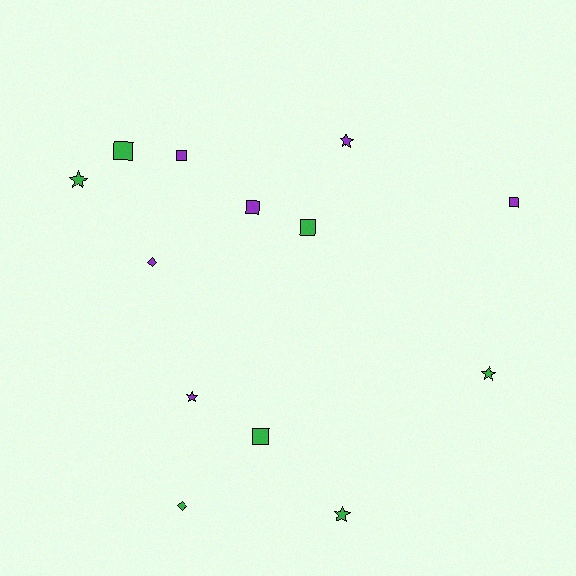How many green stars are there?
There are 3 green stars.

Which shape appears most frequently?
Square, with 6 objects.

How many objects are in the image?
There are 13 objects.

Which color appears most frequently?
Green, with 7 objects.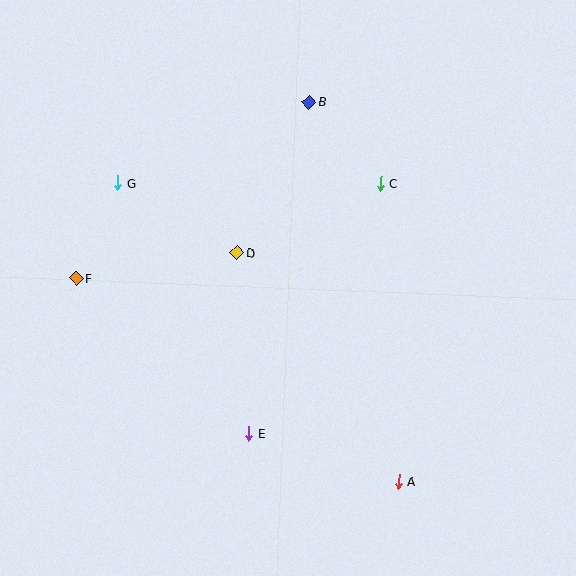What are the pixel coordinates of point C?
Point C is at (380, 183).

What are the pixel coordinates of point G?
Point G is at (118, 183).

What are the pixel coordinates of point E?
Point E is at (249, 433).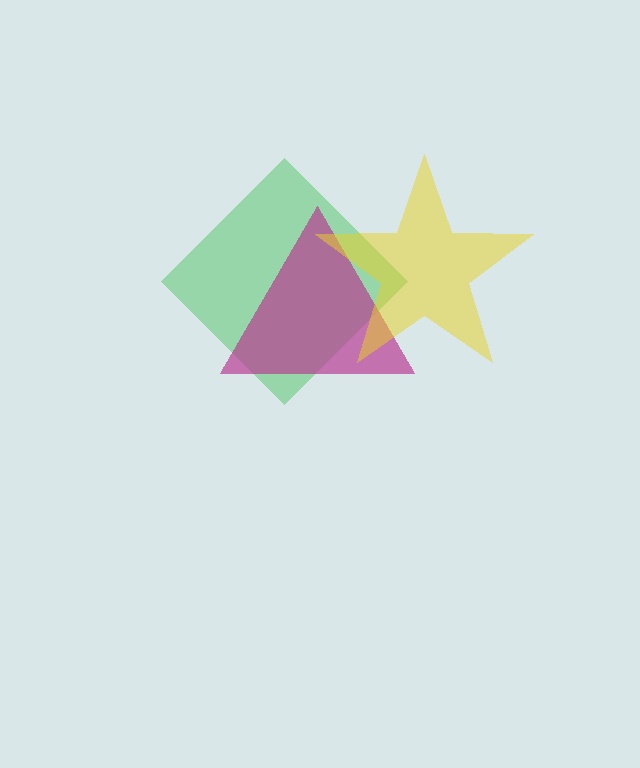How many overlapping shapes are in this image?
There are 3 overlapping shapes in the image.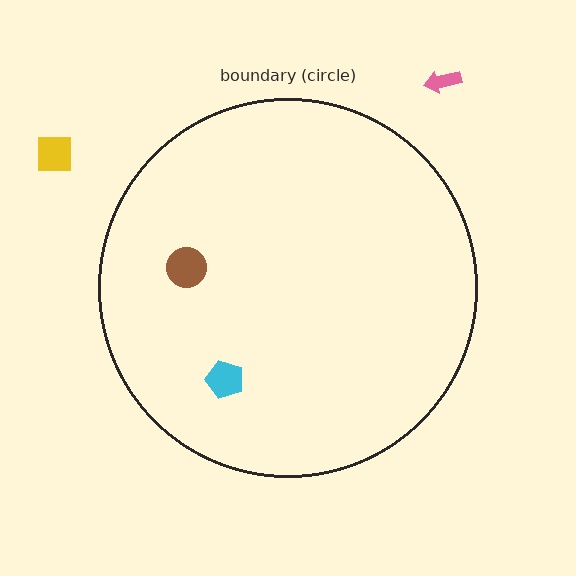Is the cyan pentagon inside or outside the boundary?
Inside.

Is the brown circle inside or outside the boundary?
Inside.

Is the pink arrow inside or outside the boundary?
Outside.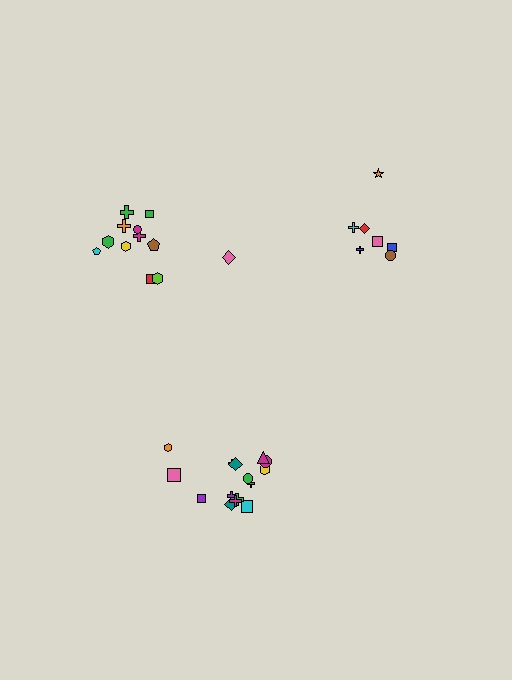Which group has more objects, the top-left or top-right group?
The top-left group.